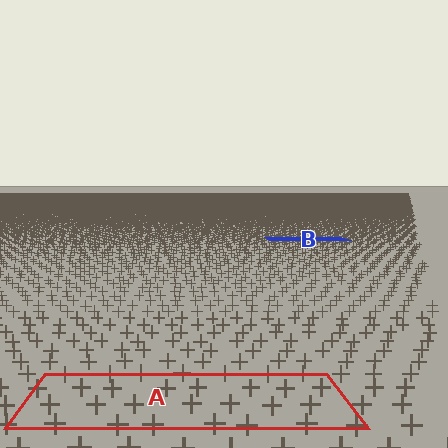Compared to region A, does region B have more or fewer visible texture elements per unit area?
Region B has more texture elements per unit area — they are packed more densely because it is farther away.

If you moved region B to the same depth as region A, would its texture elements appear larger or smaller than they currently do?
They would appear larger. At a closer depth, the same texture elements are projected at a bigger on-screen size.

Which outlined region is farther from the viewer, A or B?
Region B is farther from the viewer — the texture elements inside it appear smaller and more densely packed.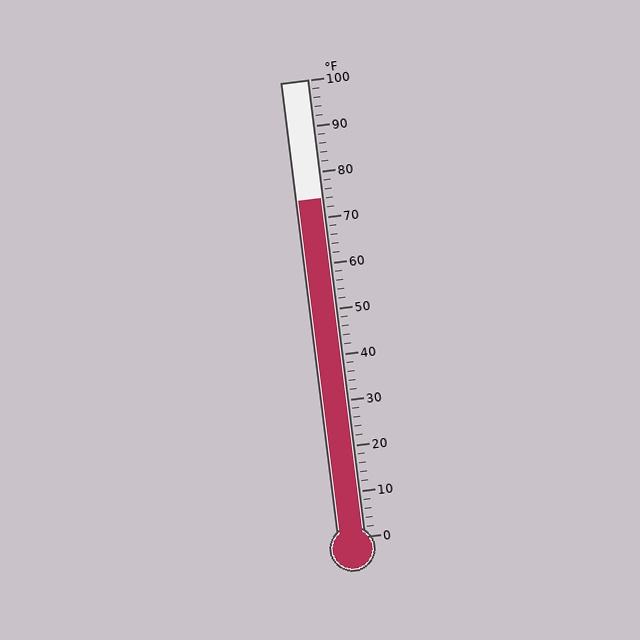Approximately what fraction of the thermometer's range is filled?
The thermometer is filled to approximately 75% of its range.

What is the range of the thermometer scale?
The thermometer scale ranges from 0°F to 100°F.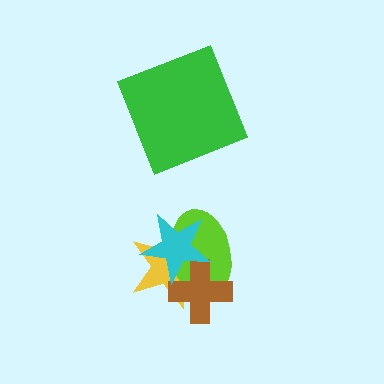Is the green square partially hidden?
No, no other shape covers it.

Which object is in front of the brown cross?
The cyan star is in front of the brown cross.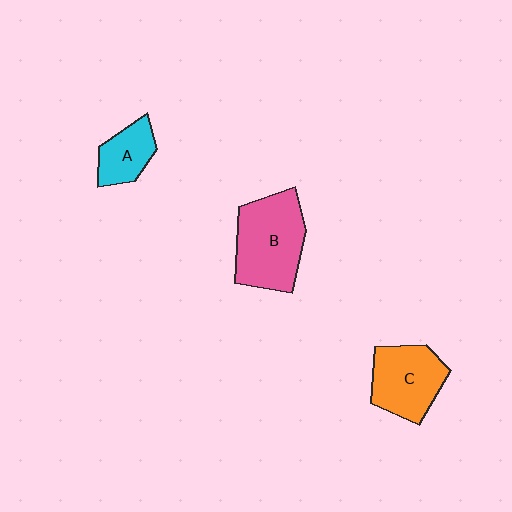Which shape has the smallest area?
Shape A (cyan).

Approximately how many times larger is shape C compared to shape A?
Approximately 1.7 times.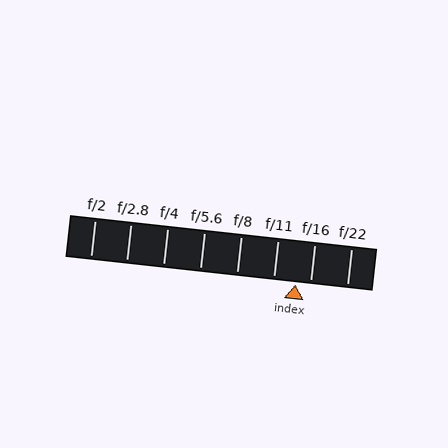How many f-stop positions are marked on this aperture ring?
There are 8 f-stop positions marked.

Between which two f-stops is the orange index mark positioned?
The index mark is between f/11 and f/16.